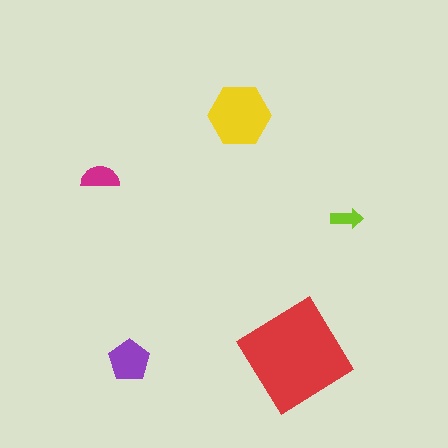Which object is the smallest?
The lime arrow.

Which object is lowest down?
The purple pentagon is bottommost.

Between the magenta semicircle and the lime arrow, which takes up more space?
The magenta semicircle.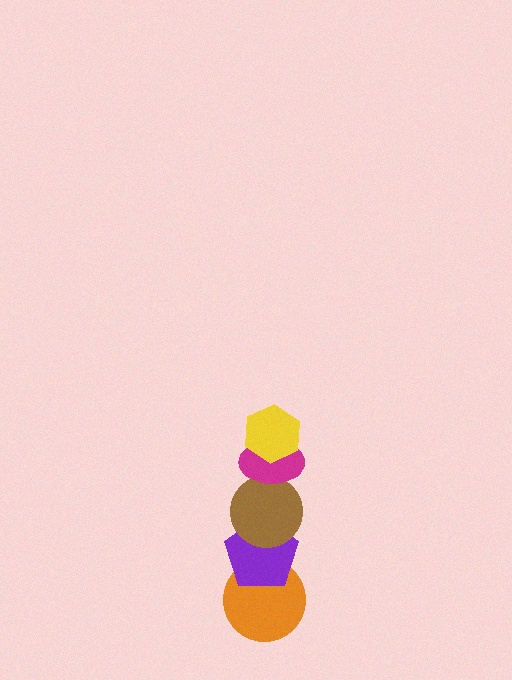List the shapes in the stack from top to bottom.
From top to bottom: the yellow hexagon, the magenta ellipse, the brown circle, the purple pentagon, the orange circle.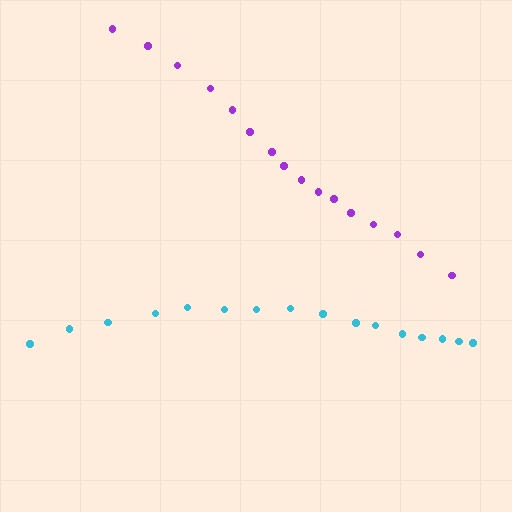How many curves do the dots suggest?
There are 2 distinct paths.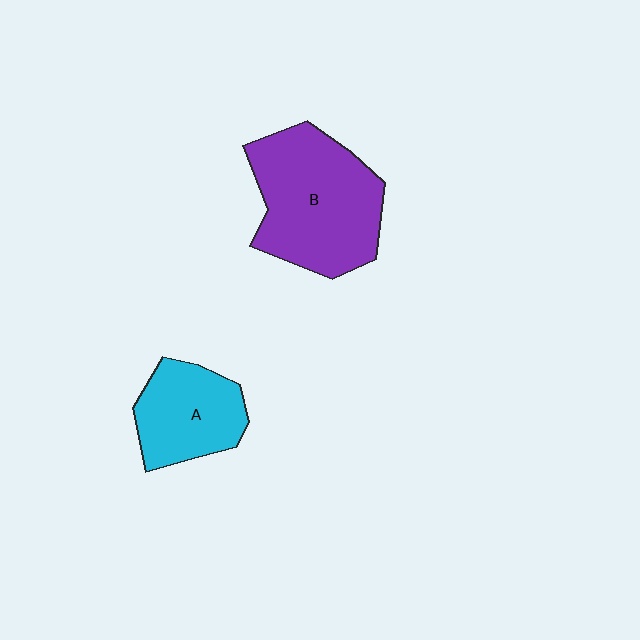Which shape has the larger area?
Shape B (purple).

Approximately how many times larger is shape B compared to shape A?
Approximately 1.7 times.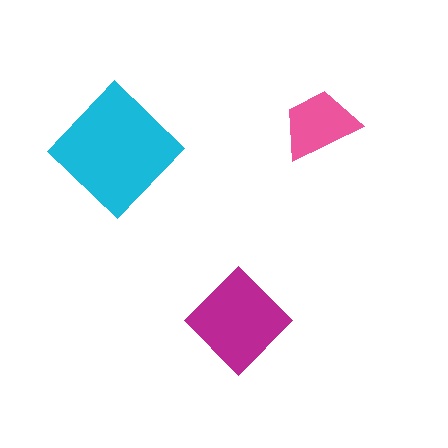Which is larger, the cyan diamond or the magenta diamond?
The cyan diamond.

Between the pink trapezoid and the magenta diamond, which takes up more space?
The magenta diamond.